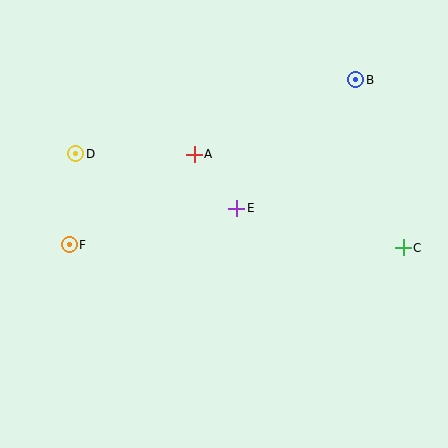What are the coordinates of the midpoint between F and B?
The midpoint between F and B is at (213, 162).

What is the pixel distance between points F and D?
The distance between F and D is 91 pixels.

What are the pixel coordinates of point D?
Point D is at (76, 154).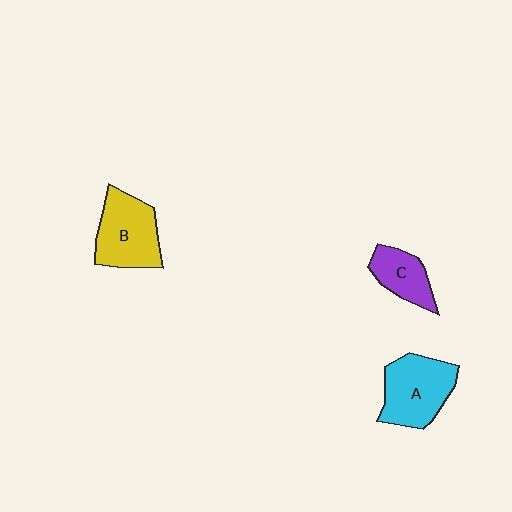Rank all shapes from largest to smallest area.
From largest to smallest: A (cyan), B (yellow), C (purple).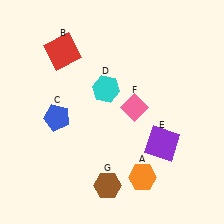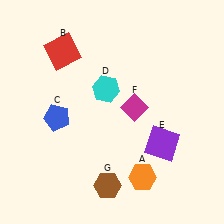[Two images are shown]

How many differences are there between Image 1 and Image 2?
There is 1 difference between the two images.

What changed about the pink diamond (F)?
In Image 1, F is pink. In Image 2, it changed to magenta.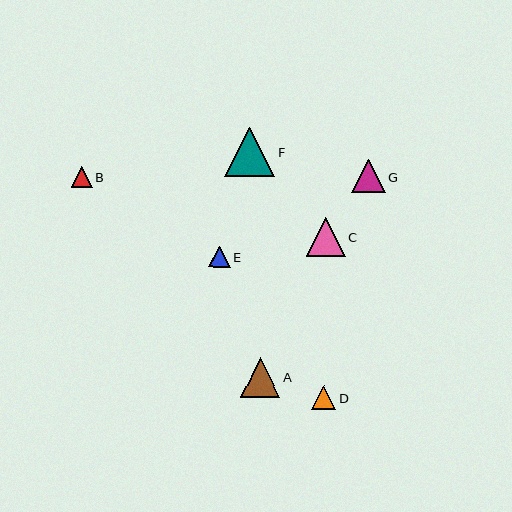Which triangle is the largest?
Triangle F is the largest with a size of approximately 50 pixels.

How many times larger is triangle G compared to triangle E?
Triangle G is approximately 1.5 times the size of triangle E.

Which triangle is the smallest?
Triangle B is the smallest with a size of approximately 21 pixels.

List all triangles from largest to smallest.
From largest to smallest: F, A, C, G, D, E, B.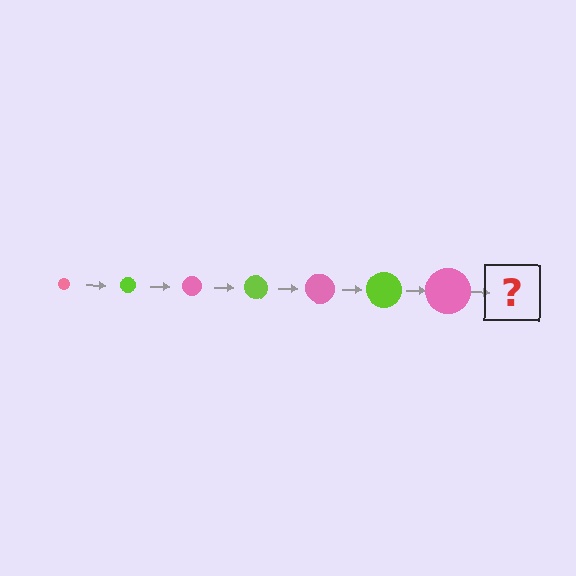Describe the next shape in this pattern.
It should be a lime circle, larger than the previous one.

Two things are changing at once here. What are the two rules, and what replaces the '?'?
The two rules are that the circle grows larger each step and the color cycles through pink and lime. The '?' should be a lime circle, larger than the previous one.